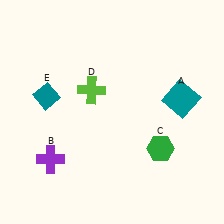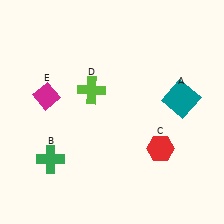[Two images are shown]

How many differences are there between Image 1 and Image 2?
There are 3 differences between the two images.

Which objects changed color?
B changed from purple to green. C changed from green to red. E changed from teal to magenta.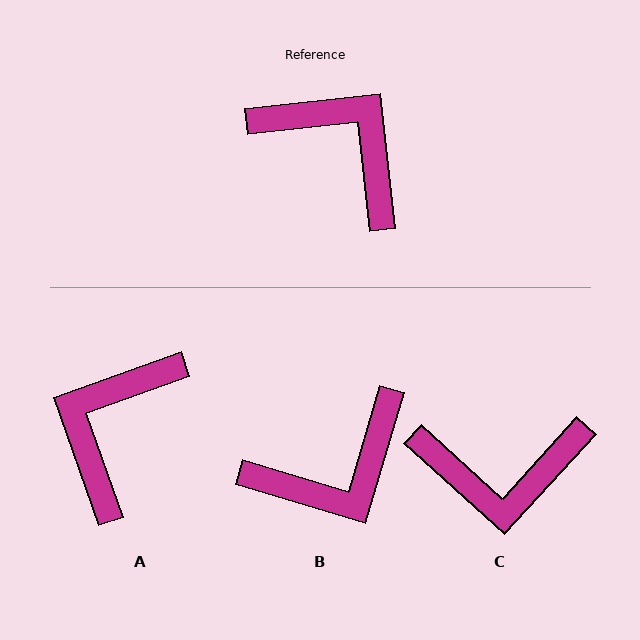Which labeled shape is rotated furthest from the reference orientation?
C, about 139 degrees away.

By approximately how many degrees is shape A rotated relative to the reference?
Approximately 103 degrees counter-clockwise.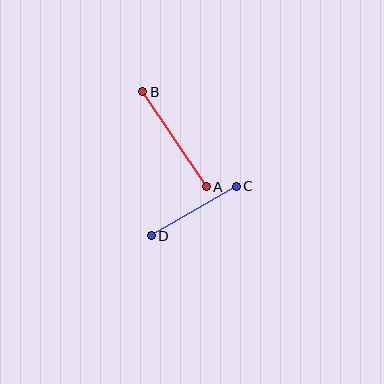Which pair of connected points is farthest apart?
Points A and B are farthest apart.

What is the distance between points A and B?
The distance is approximately 114 pixels.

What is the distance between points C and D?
The distance is approximately 99 pixels.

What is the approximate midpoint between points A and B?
The midpoint is at approximately (175, 139) pixels.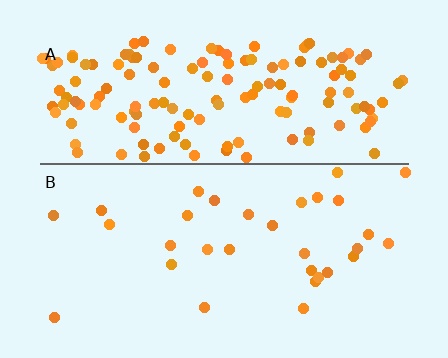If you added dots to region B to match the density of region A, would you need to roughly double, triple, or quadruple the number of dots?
Approximately quadruple.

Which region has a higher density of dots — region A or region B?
A (the top).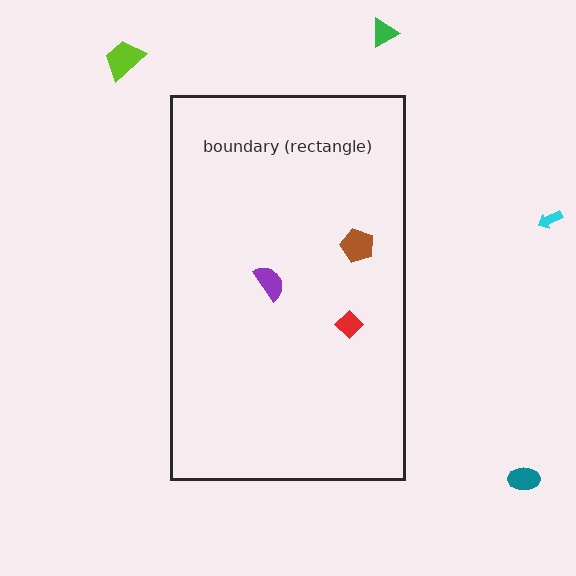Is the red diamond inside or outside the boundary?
Inside.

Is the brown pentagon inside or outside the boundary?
Inside.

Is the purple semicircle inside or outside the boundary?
Inside.